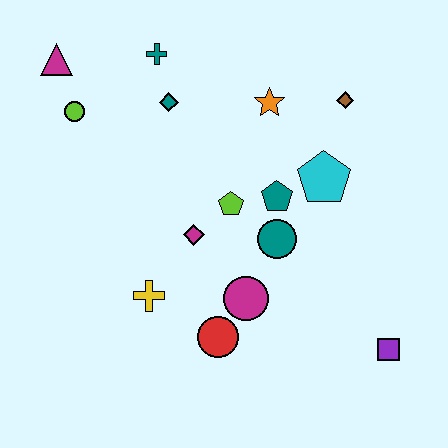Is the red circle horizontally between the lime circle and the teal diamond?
No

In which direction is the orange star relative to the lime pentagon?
The orange star is above the lime pentagon.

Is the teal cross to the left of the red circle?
Yes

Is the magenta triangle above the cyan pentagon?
Yes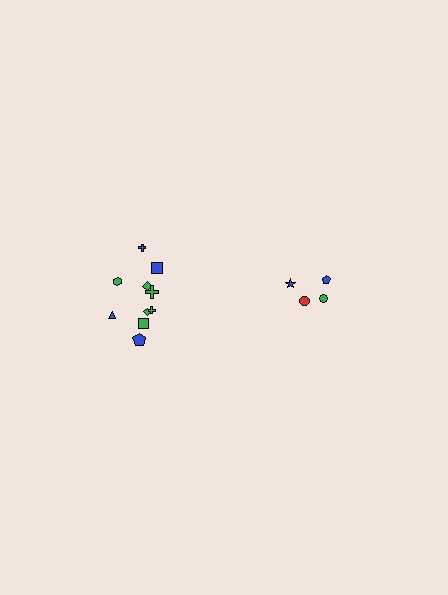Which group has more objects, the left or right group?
The left group.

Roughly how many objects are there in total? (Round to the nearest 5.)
Roughly 15 objects in total.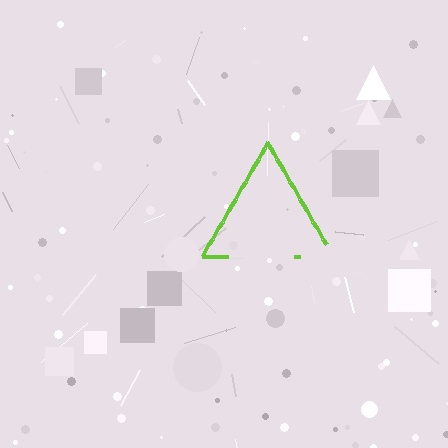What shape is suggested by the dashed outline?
The dashed outline suggests a triangle.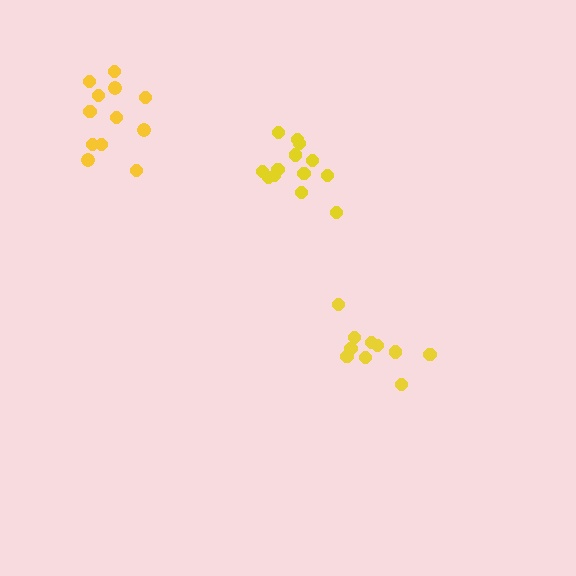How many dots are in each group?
Group 1: 10 dots, Group 2: 12 dots, Group 3: 13 dots (35 total).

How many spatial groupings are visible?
There are 3 spatial groupings.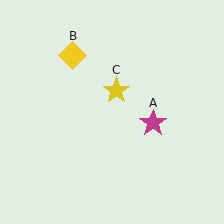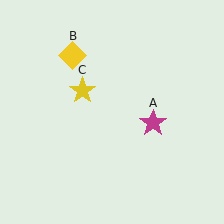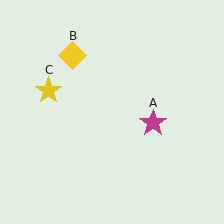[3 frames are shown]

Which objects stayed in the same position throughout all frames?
Magenta star (object A) and yellow diamond (object B) remained stationary.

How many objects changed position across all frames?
1 object changed position: yellow star (object C).